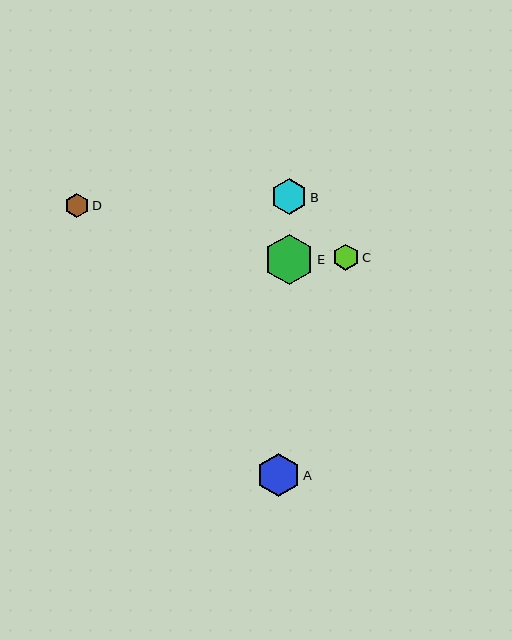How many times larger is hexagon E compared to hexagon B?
Hexagon E is approximately 1.4 times the size of hexagon B.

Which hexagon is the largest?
Hexagon E is the largest with a size of approximately 50 pixels.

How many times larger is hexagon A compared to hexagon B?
Hexagon A is approximately 1.2 times the size of hexagon B.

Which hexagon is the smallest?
Hexagon D is the smallest with a size of approximately 24 pixels.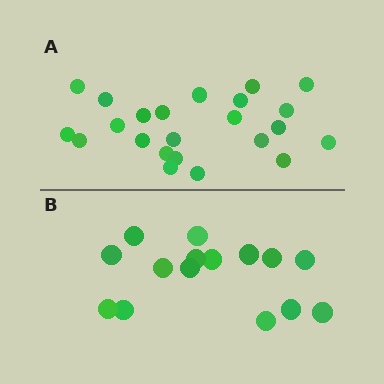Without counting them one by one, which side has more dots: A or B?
Region A (the top region) has more dots.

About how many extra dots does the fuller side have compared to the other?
Region A has roughly 8 or so more dots than region B.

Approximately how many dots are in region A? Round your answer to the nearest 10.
About 20 dots. (The exact count is 23, which rounds to 20.)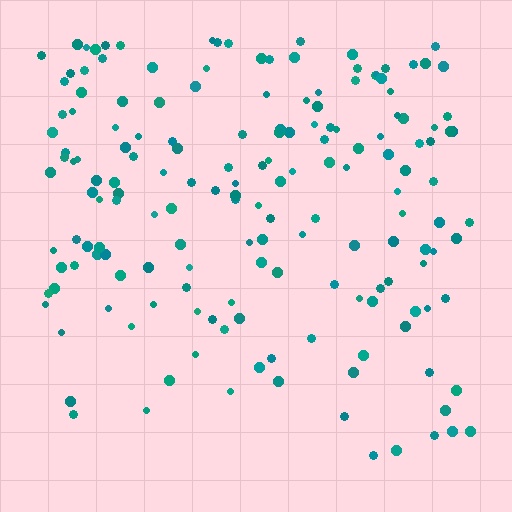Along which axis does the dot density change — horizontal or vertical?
Vertical.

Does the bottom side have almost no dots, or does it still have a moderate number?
Still a moderate number, just noticeably fewer than the top.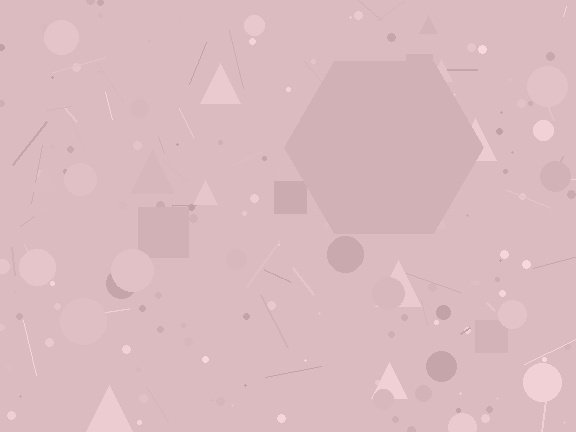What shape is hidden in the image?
A hexagon is hidden in the image.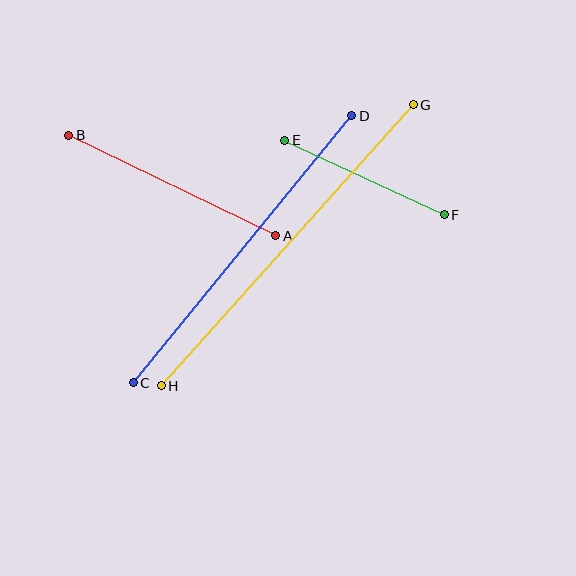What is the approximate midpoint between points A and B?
The midpoint is at approximately (172, 185) pixels.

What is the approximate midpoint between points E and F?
The midpoint is at approximately (365, 178) pixels.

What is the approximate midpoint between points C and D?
The midpoint is at approximately (243, 249) pixels.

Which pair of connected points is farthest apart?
Points G and H are farthest apart.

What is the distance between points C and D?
The distance is approximately 345 pixels.